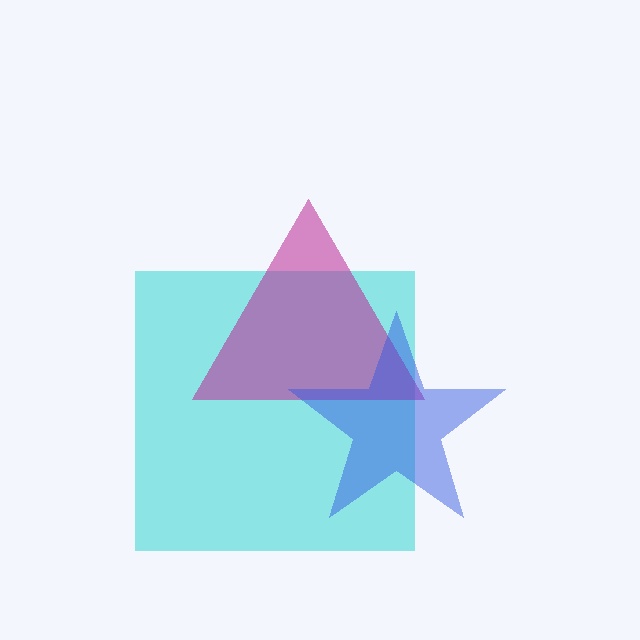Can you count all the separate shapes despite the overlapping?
Yes, there are 3 separate shapes.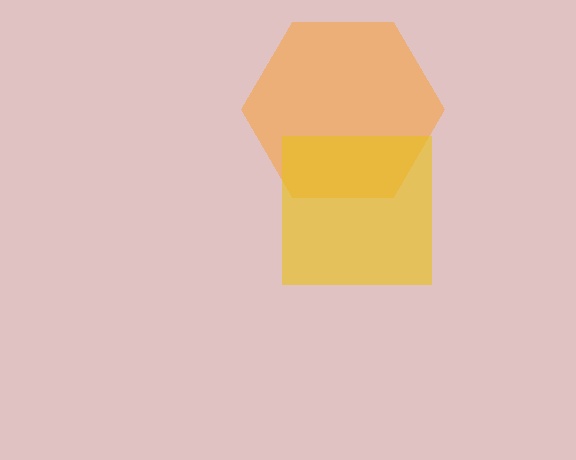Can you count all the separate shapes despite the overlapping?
Yes, there are 2 separate shapes.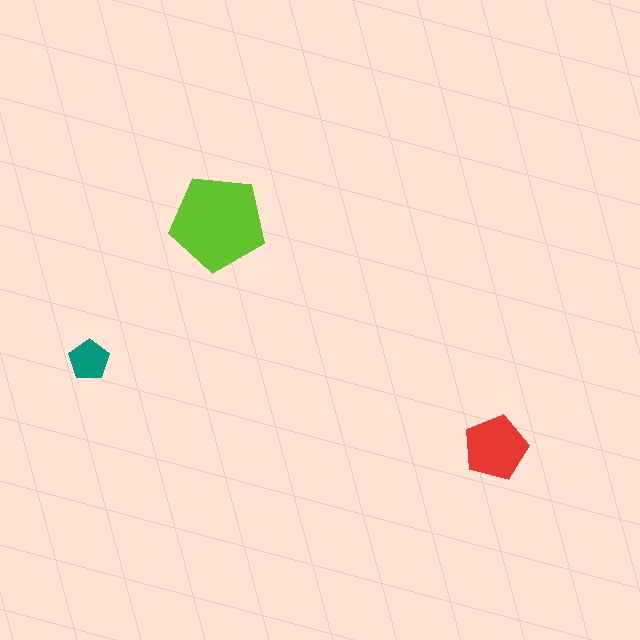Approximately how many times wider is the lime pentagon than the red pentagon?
About 1.5 times wider.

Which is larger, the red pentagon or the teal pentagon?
The red one.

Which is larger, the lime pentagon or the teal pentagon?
The lime one.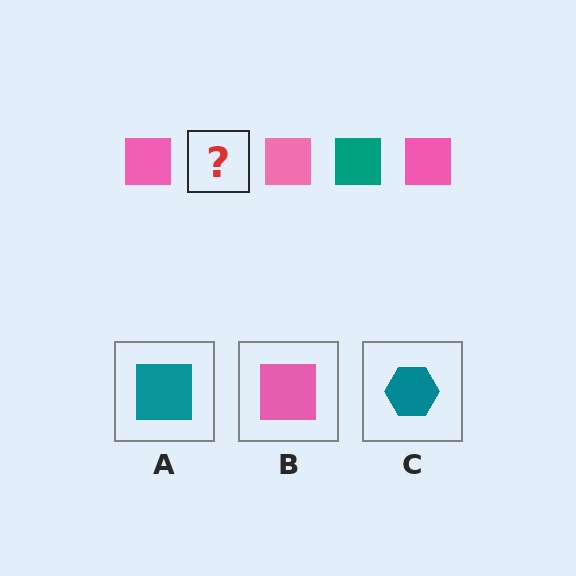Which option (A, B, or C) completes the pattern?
A.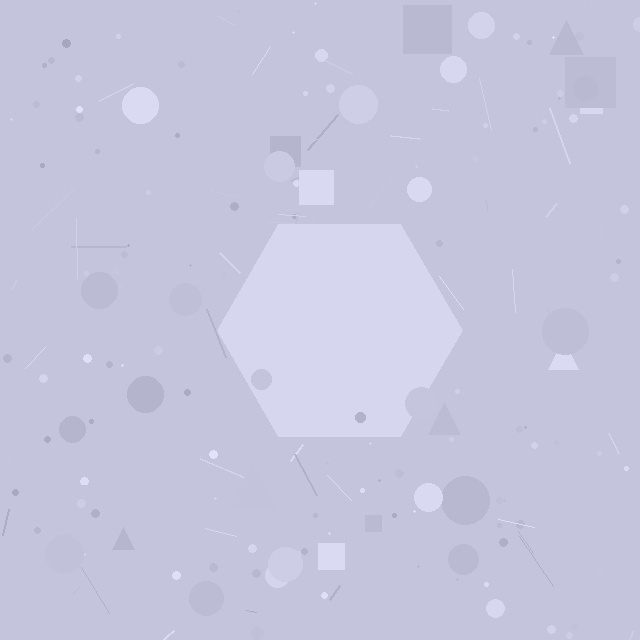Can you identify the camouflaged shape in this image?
The camouflaged shape is a hexagon.